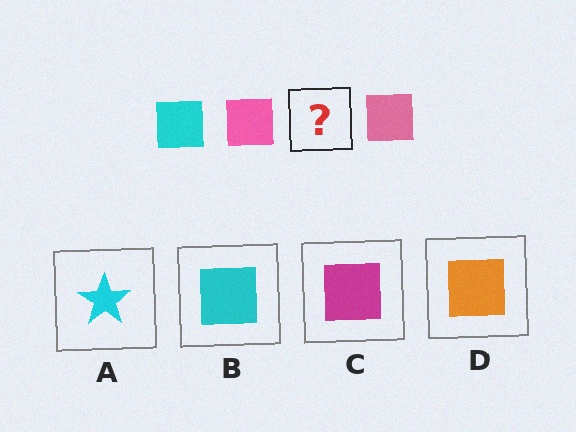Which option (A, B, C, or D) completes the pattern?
B.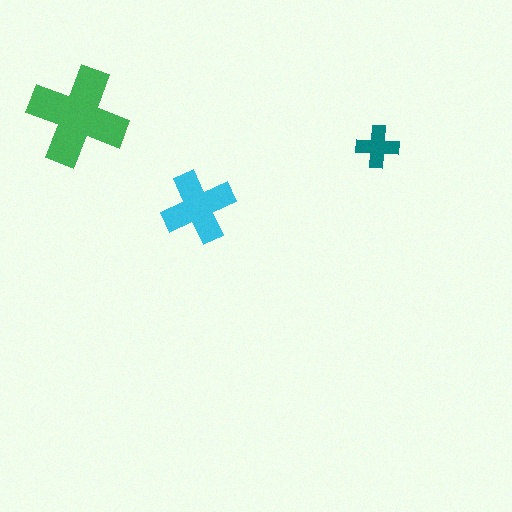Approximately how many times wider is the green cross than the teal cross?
About 2.5 times wider.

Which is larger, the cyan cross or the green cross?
The green one.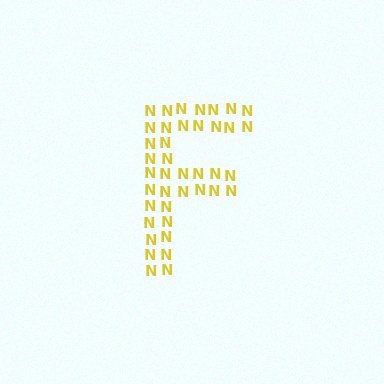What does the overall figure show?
The overall figure shows the letter F.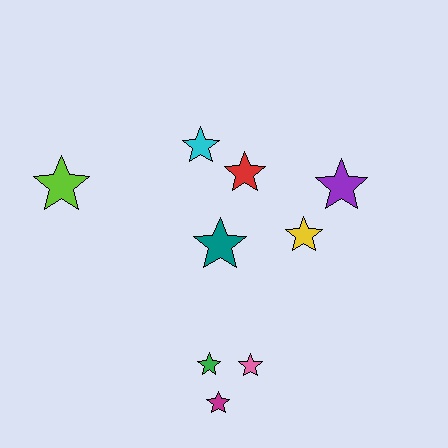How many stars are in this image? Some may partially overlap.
There are 9 stars.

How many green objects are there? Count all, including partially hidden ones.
There is 1 green object.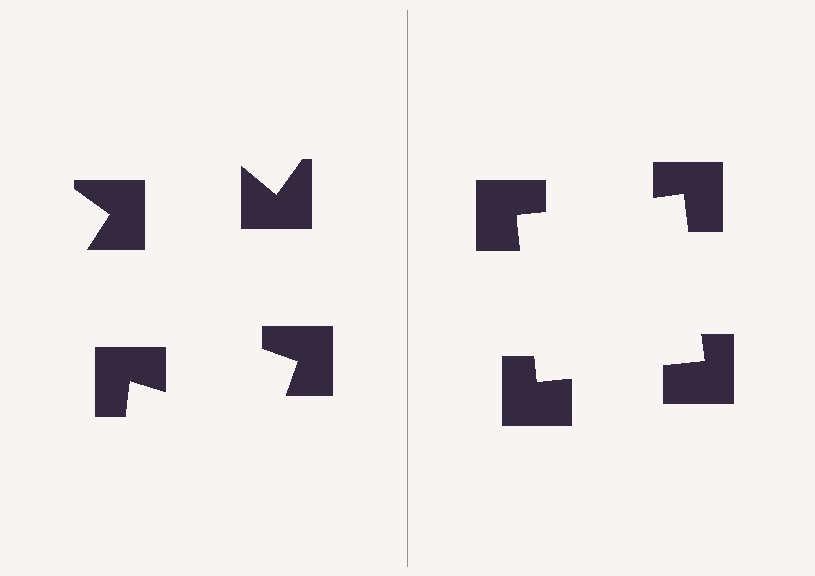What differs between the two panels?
The notched squares are positioned identically on both sides; only the wedge orientations differ. On the right they align to a square; on the left they are misaligned.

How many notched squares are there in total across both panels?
8 — 4 on each side.